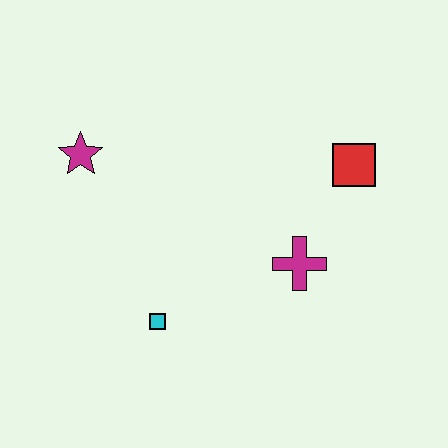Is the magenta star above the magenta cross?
Yes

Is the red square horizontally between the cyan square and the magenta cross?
No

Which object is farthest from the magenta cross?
The magenta star is farthest from the magenta cross.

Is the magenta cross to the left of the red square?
Yes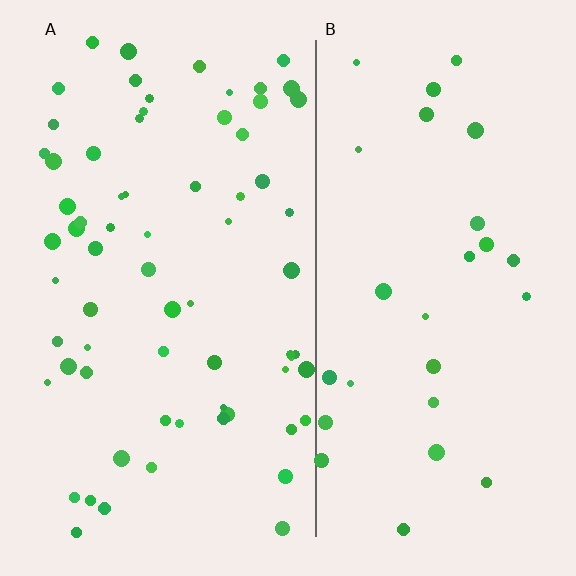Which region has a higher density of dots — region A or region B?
A (the left).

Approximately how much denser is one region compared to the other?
Approximately 2.4× — region A over region B.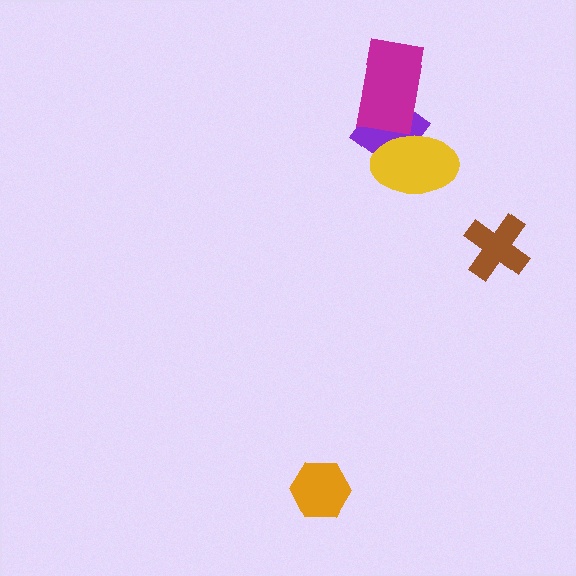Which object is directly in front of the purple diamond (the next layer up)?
The yellow ellipse is directly in front of the purple diamond.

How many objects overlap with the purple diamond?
2 objects overlap with the purple diamond.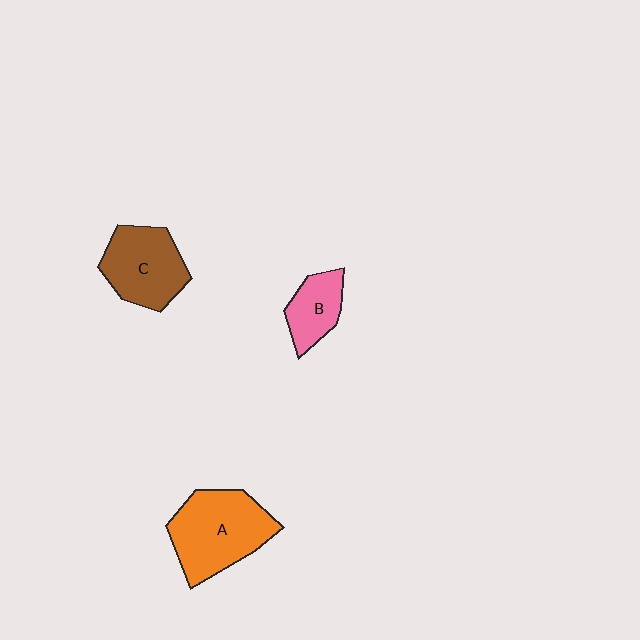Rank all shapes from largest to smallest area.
From largest to smallest: A (orange), C (brown), B (pink).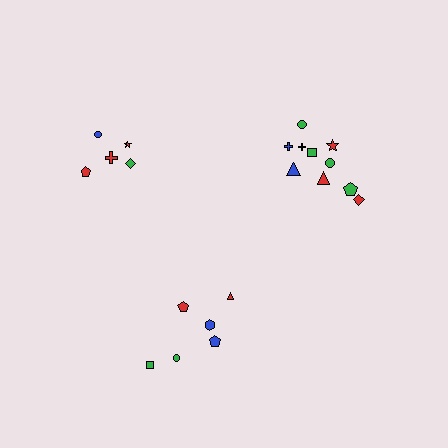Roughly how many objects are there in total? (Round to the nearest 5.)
Roughly 20 objects in total.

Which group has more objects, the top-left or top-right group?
The top-right group.